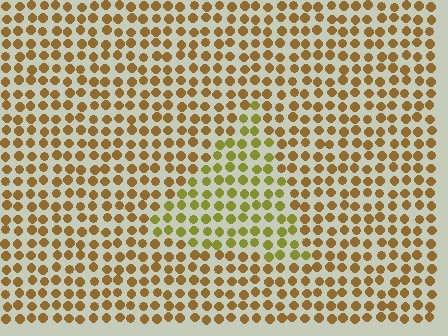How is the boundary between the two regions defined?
The boundary is defined purely by a slight shift in hue (about 30 degrees). Spacing, size, and orientation are identical on both sides.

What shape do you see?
I see a triangle.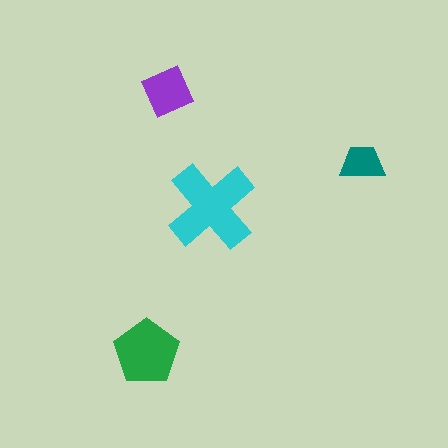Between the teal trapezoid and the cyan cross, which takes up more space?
The cyan cross.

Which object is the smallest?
The teal trapezoid.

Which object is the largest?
The cyan cross.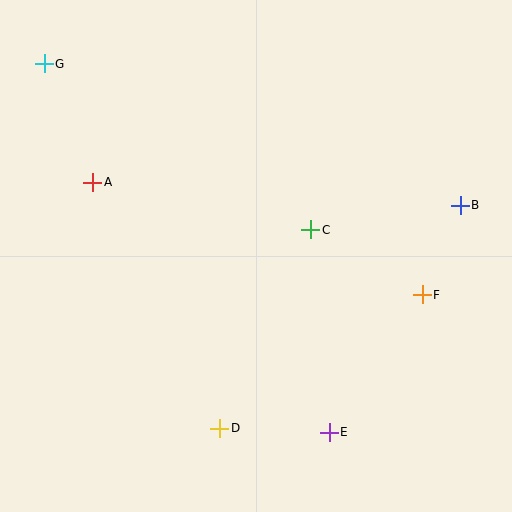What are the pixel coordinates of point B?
Point B is at (460, 205).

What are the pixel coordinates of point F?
Point F is at (422, 295).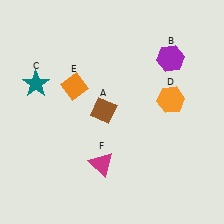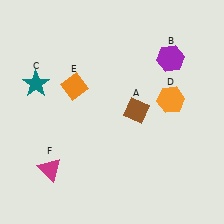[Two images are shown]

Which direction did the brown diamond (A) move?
The brown diamond (A) moved right.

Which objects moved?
The objects that moved are: the brown diamond (A), the magenta triangle (F).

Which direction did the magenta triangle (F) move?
The magenta triangle (F) moved left.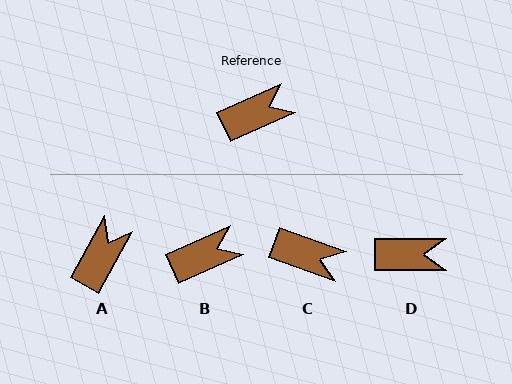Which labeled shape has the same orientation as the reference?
B.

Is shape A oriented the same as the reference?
No, it is off by about 36 degrees.